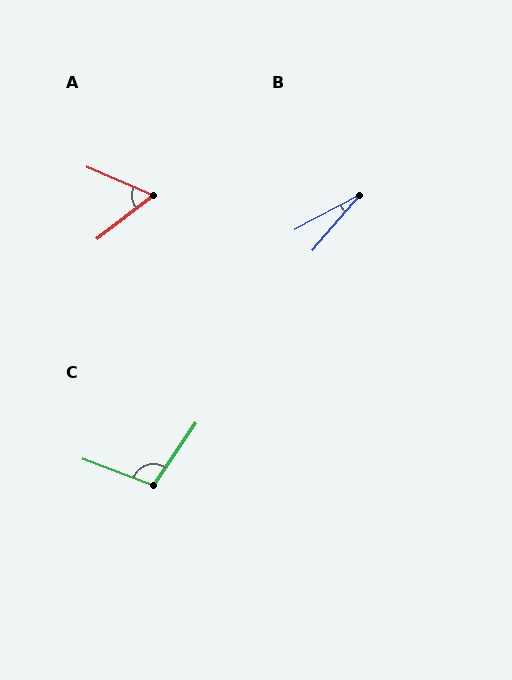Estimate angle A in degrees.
Approximately 61 degrees.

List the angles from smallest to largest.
B (21°), A (61°), C (103°).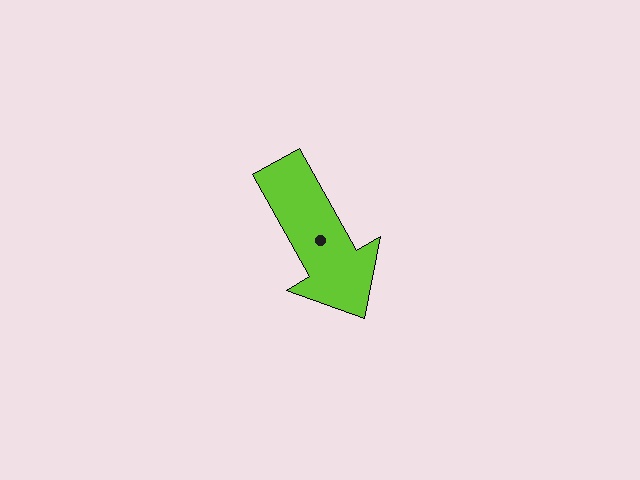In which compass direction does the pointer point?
Southeast.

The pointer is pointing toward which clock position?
Roughly 5 o'clock.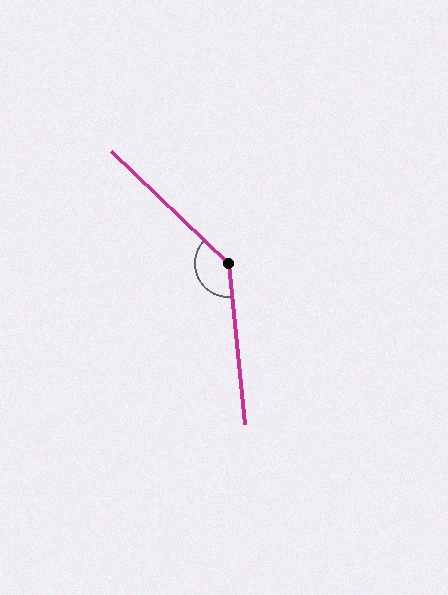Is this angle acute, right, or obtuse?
It is obtuse.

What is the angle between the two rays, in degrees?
Approximately 140 degrees.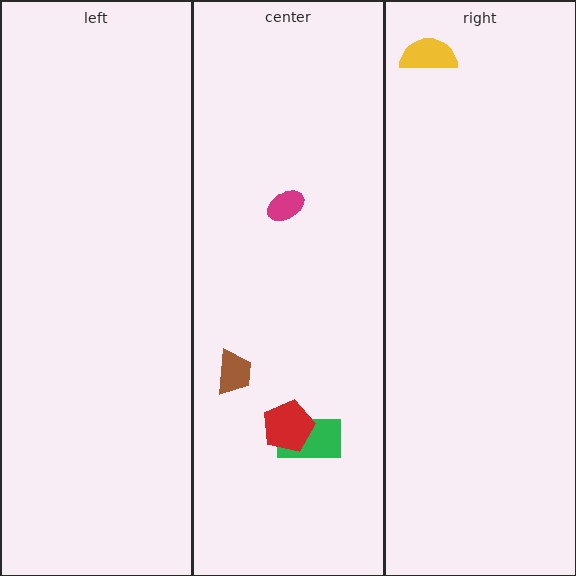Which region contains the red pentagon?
The center region.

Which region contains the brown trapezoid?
The center region.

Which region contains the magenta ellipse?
The center region.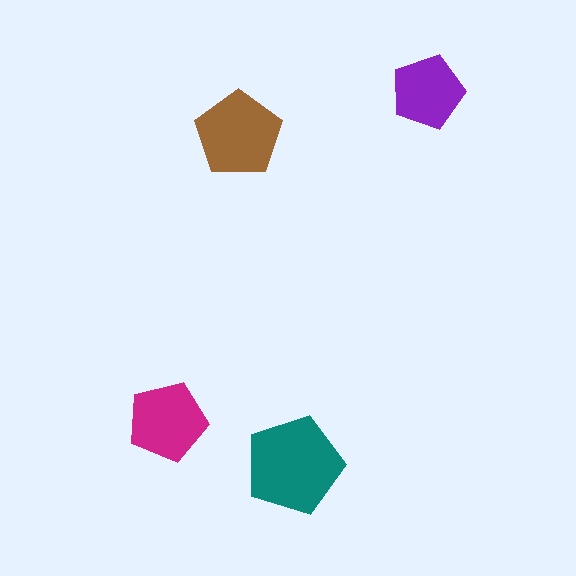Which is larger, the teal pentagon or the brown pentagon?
The teal one.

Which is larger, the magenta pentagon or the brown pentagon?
The brown one.